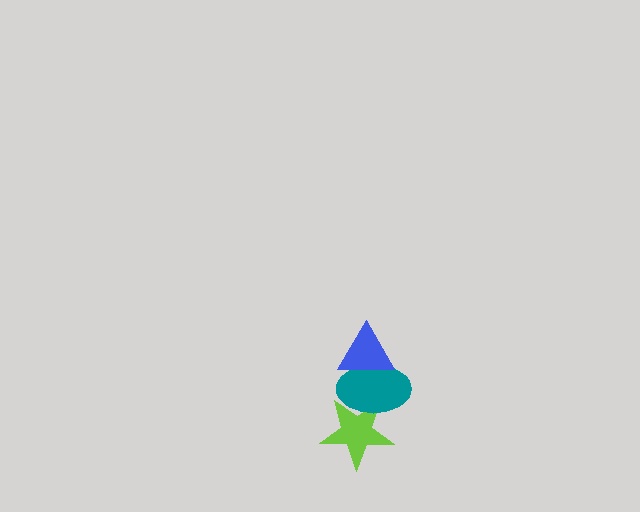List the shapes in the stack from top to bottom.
From top to bottom: the blue triangle, the teal ellipse, the lime star.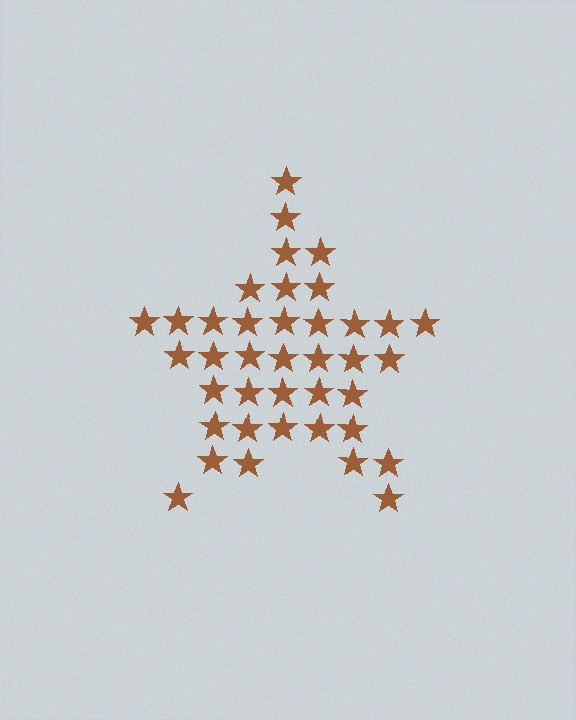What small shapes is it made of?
It is made of small stars.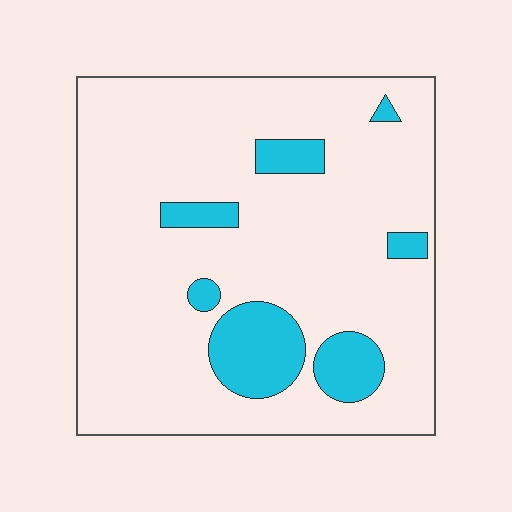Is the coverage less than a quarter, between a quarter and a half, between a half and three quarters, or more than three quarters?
Less than a quarter.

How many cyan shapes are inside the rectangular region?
7.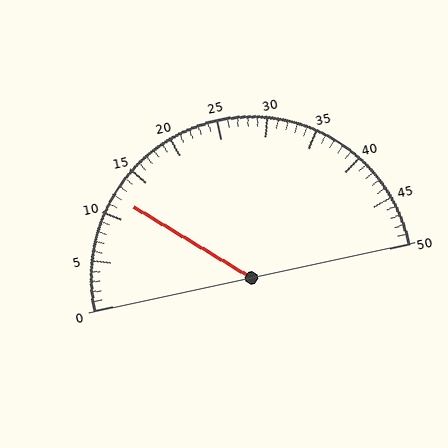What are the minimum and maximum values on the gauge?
The gauge ranges from 0 to 50.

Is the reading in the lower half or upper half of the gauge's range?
The reading is in the lower half of the range (0 to 50).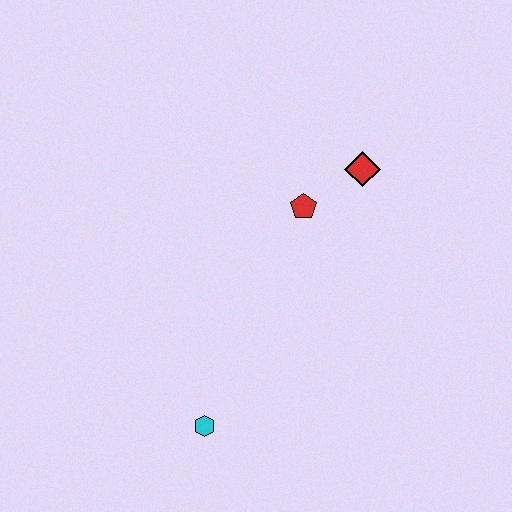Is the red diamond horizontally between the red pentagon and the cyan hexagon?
No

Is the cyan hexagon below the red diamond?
Yes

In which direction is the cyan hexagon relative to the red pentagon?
The cyan hexagon is below the red pentagon.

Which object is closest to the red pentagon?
The red diamond is closest to the red pentagon.